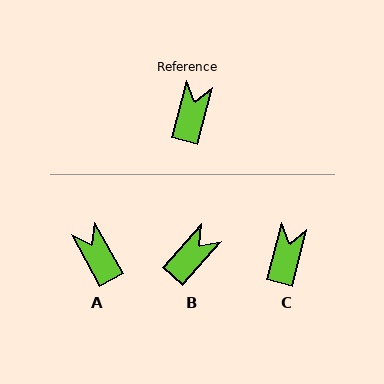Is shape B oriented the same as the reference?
No, it is off by about 27 degrees.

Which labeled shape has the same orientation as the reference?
C.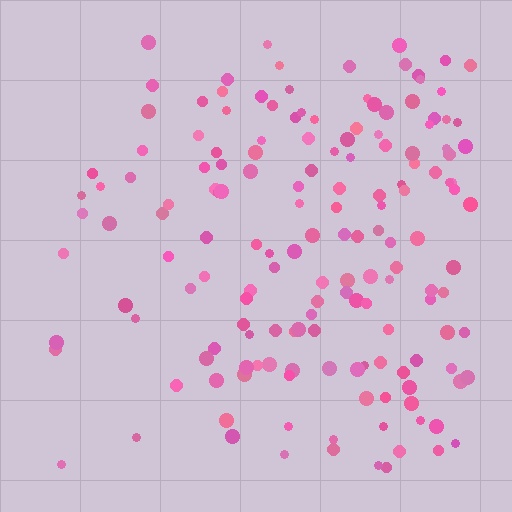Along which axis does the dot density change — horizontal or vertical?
Horizontal.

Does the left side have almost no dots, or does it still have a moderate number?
Still a moderate number, just noticeably fewer than the right.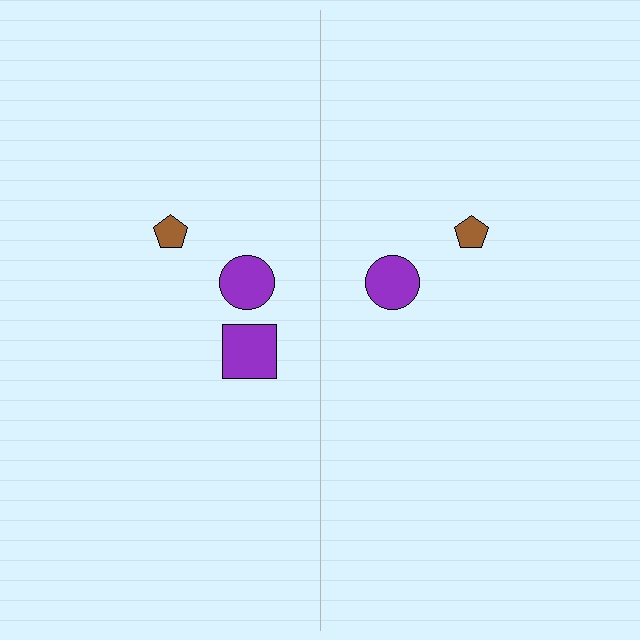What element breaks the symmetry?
A purple square is missing from the right side.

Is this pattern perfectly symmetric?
No, the pattern is not perfectly symmetric. A purple square is missing from the right side.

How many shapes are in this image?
There are 5 shapes in this image.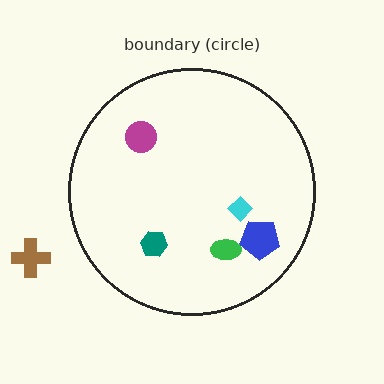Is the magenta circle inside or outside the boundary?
Inside.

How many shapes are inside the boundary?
5 inside, 1 outside.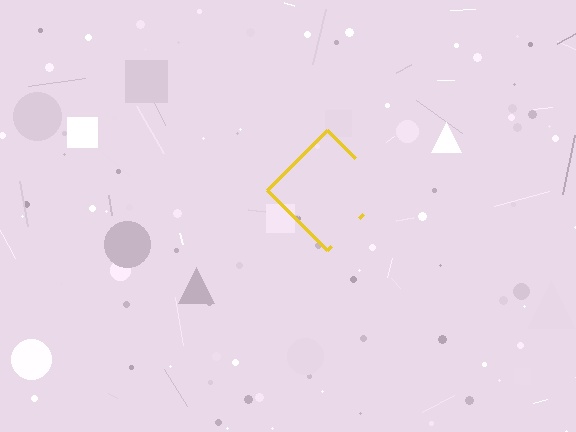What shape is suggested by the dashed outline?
The dashed outline suggests a diamond.